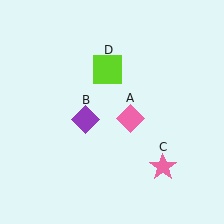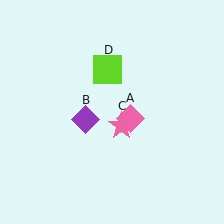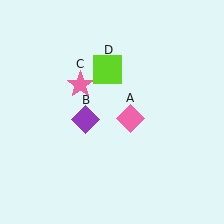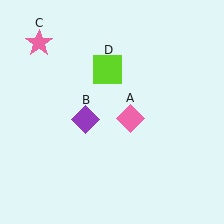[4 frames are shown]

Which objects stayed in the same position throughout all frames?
Pink diamond (object A) and purple diamond (object B) and lime square (object D) remained stationary.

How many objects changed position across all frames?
1 object changed position: pink star (object C).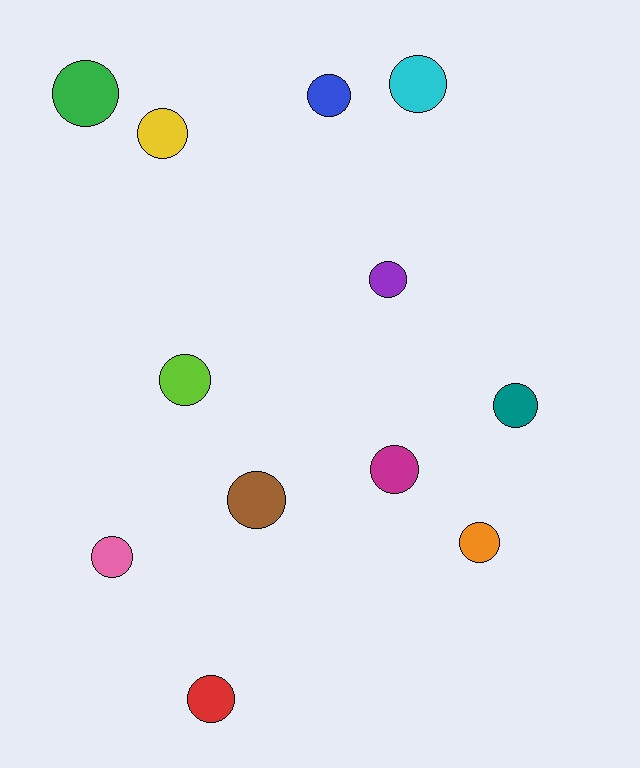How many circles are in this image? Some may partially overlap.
There are 12 circles.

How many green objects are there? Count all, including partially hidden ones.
There is 1 green object.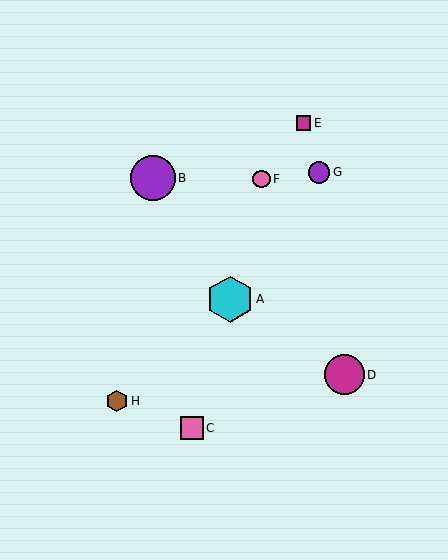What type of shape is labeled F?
Shape F is a pink circle.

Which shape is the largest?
The cyan hexagon (labeled A) is the largest.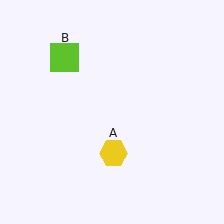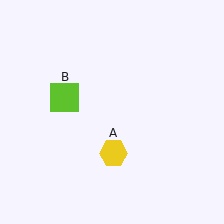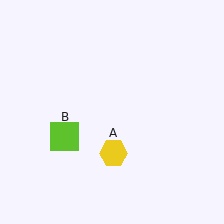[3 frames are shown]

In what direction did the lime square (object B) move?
The lime square (object B) moved down.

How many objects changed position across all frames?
1 object changed position: lime square (object B).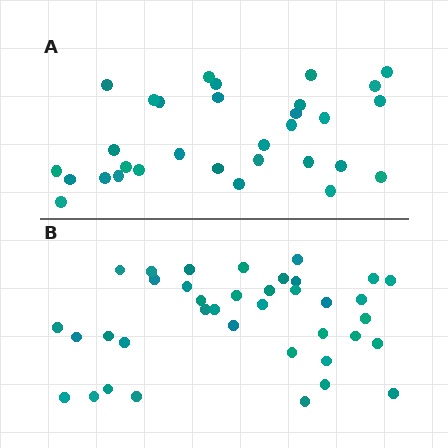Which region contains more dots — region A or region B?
Region B (the bottom region) has more dots.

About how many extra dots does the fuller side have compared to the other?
Region B has roughly 8 or so more dots than region A.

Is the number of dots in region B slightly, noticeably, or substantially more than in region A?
Region B has only slightly more — the two regions are fairly close. The ratio is roughly 1.2 to 1.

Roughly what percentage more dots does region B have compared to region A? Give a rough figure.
About 25% more.